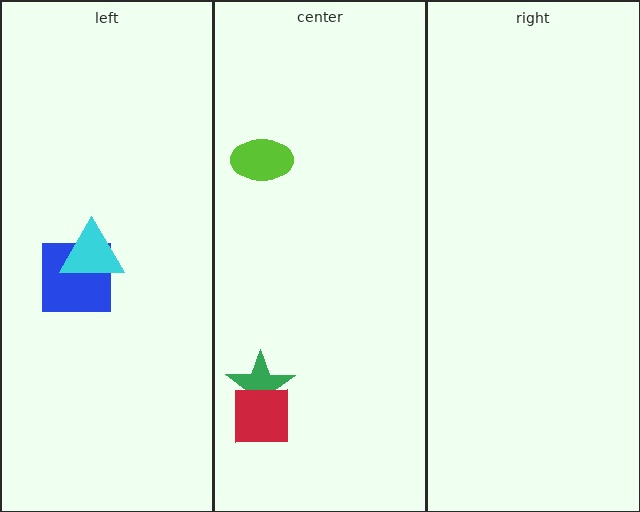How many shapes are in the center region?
3.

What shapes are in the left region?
The blue square, the cyan triangle.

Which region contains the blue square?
The left region.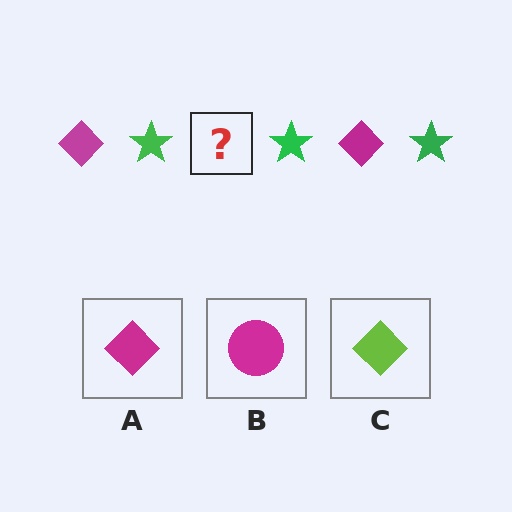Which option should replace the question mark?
Option A.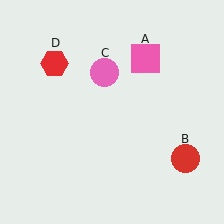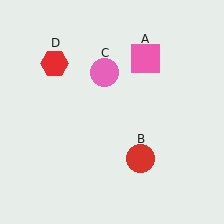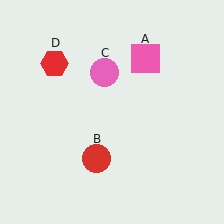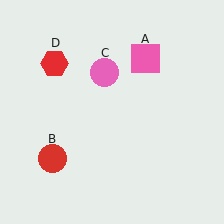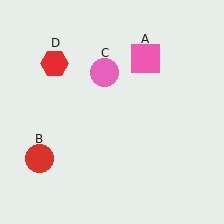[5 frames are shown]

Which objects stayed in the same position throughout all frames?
Pink square (object A) and pink circle (object C) and red hexagon (object D) remained stationary.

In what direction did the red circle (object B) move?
The red circle (object B) moved left.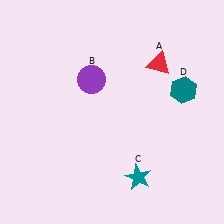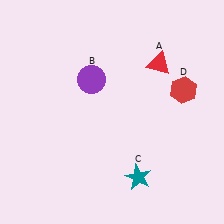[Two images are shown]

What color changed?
The hexagon (D) changed from teal in Image 1 to red in Image 2.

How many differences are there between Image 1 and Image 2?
There is 1 difference between the two images.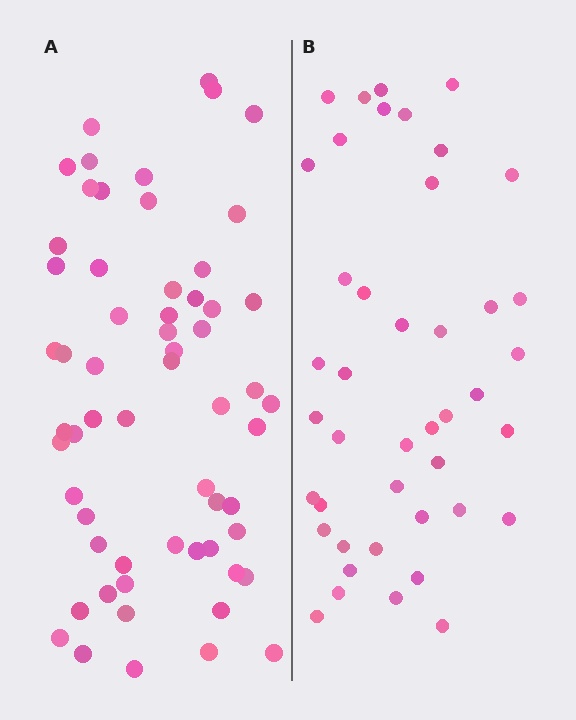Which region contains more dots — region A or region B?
Region A (the left region) has more dots.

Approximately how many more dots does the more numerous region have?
Region A has approximately 15 more dots than region B.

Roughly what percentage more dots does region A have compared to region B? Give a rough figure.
About 40% more.